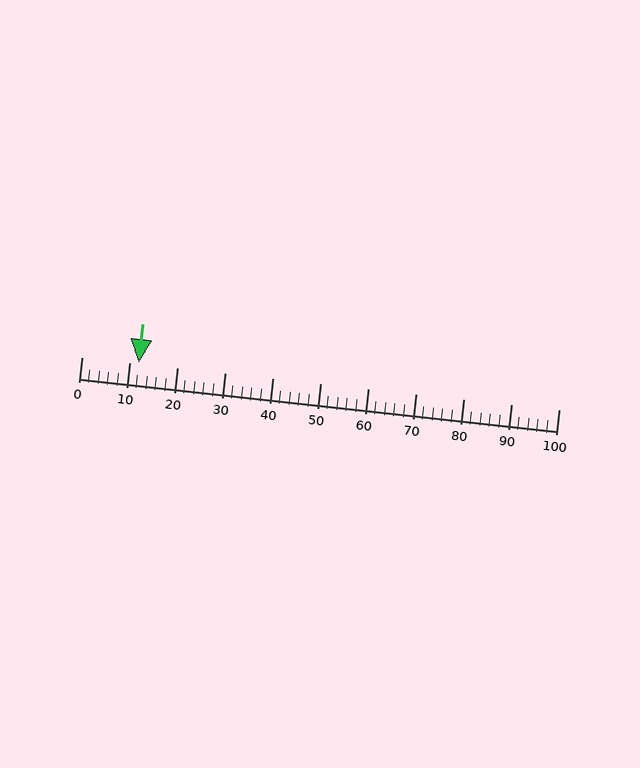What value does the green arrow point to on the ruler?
The green arrow points to approximately 12.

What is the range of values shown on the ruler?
The ruler shows values from 0 to 100.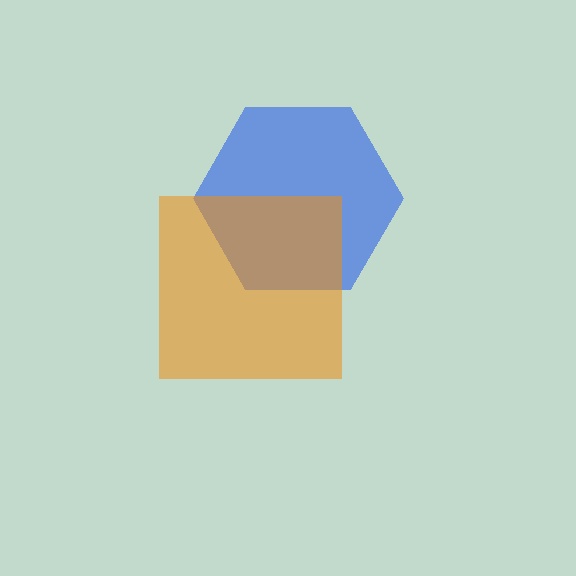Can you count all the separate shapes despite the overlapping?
Yes, there are 2 separate shapes.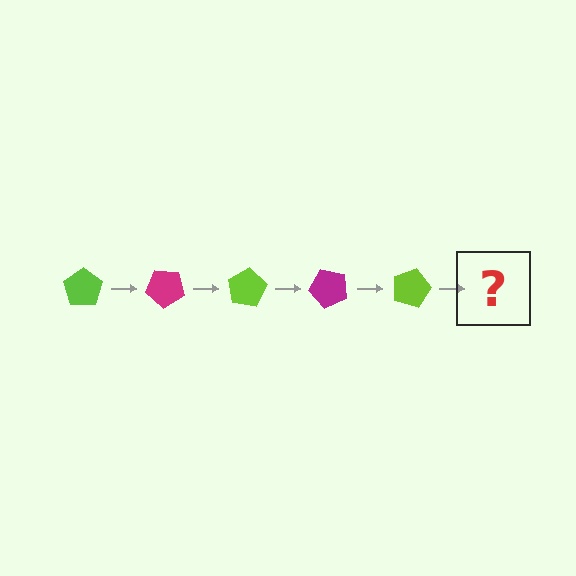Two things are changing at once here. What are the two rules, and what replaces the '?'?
The two rules are that it rotates 40 degrees each step and the color cycles through lime and magenta. The '?' should be a magenta pentagon, rotated 200 degrees from the start.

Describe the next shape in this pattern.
It should be a magenta pentagon, rotated 200 degrees from the start.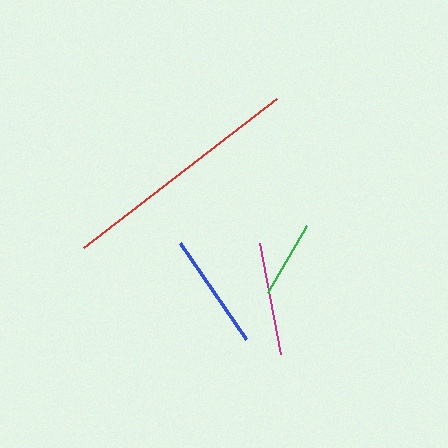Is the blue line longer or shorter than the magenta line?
The blue line is longer than the magenta line.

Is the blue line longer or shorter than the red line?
The red line is longer than the blue line.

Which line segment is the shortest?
The green line is the shortest at approximately 78 pixels.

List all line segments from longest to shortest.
From longest to shortest: red, blue, magenta, green.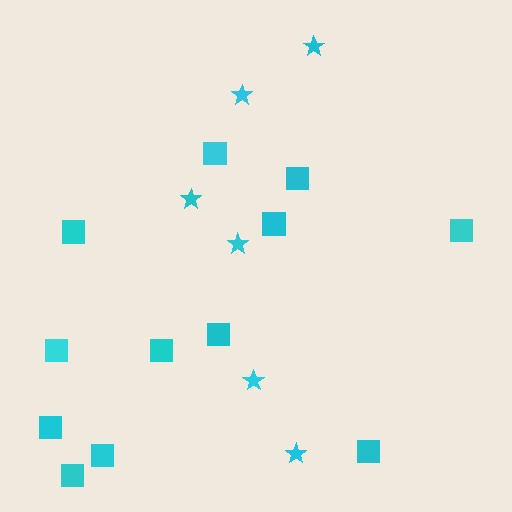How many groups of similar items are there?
There are 2 groups: one group of squares (12) and one group of stars (6).